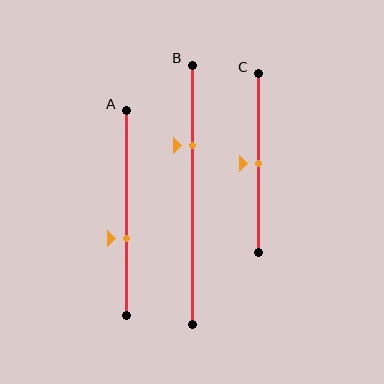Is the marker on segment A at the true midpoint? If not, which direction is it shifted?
No, the marker on segment A is shifted downward by about 12% of the segment length.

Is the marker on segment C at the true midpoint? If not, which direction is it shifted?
Yes, the marker on segment C is at the true midpoint.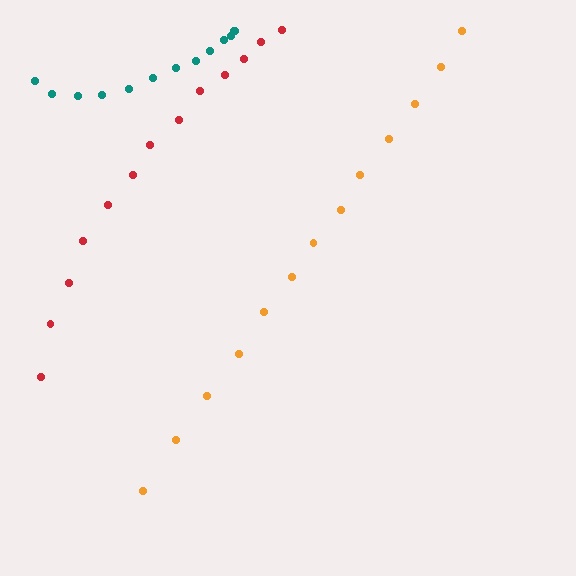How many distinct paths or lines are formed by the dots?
There are 3 distinct paths.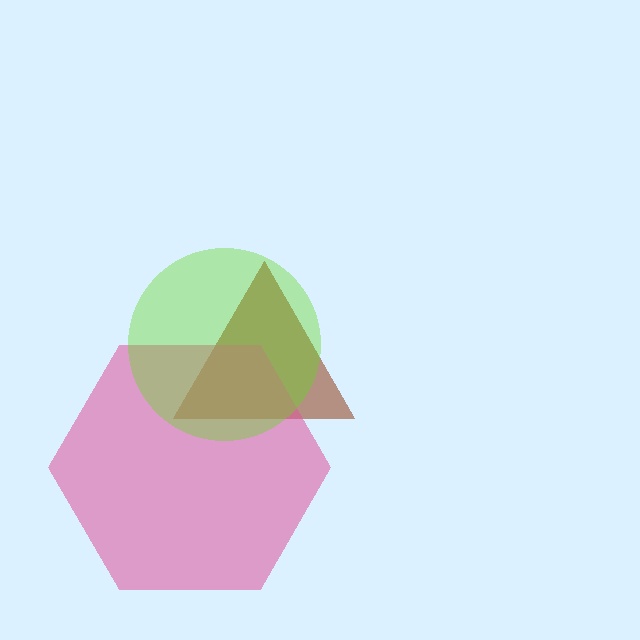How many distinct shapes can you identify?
There are 3 distinct shapes: a brown triangle, a pink hexagon, a lime circle.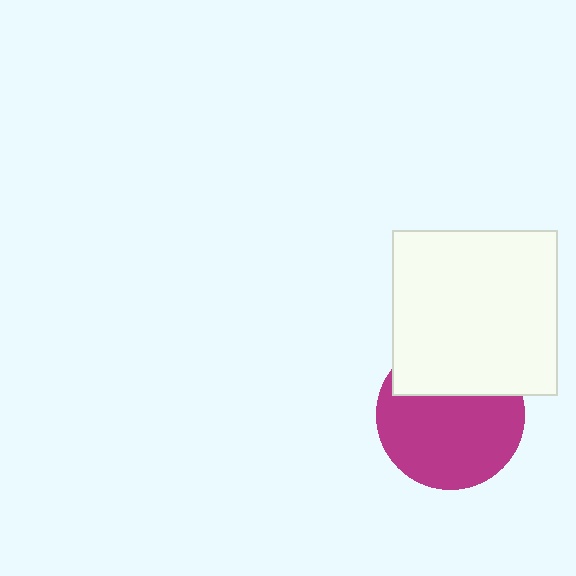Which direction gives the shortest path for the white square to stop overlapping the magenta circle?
Moving up gives the shortest separation.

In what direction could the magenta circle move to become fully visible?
The magenta circle could move down. That would shift it out from behind the white square entirely.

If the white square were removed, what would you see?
You would see the complete magenta circle.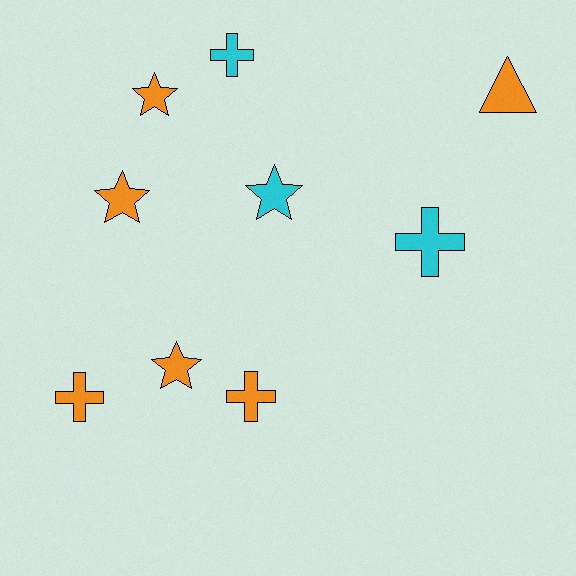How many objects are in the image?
There are 9 objects.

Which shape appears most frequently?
Cross, with 4 objects.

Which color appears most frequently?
Orange, with 6 objects.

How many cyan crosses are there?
There are 2 cyan crosses.